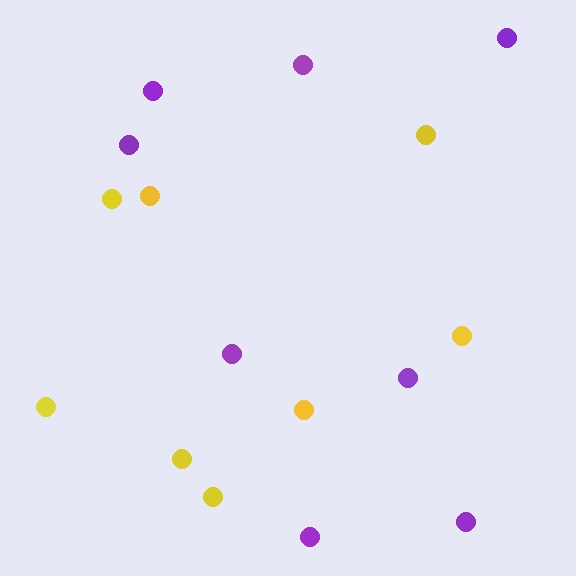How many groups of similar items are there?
There are 2 groups: one group of yellow circles (8) and one group of purple circles (8).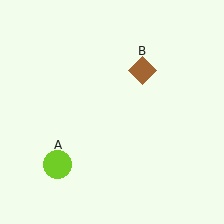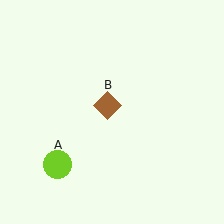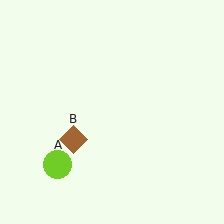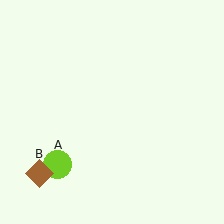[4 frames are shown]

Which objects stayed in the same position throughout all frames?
Lime circle (object A) remained stationary.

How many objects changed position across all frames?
1 object changed position: brown diamond (object B).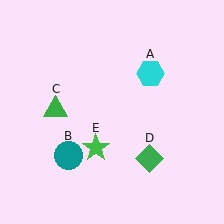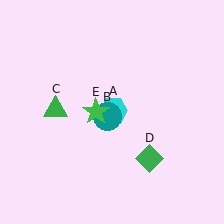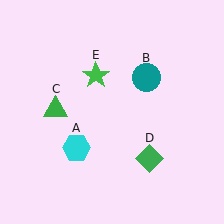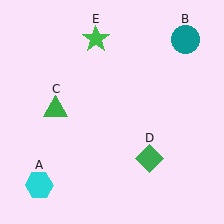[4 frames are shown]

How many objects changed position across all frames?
3 objects changed position: cyan hexagon (object A), teal circle (object B), green star (object E).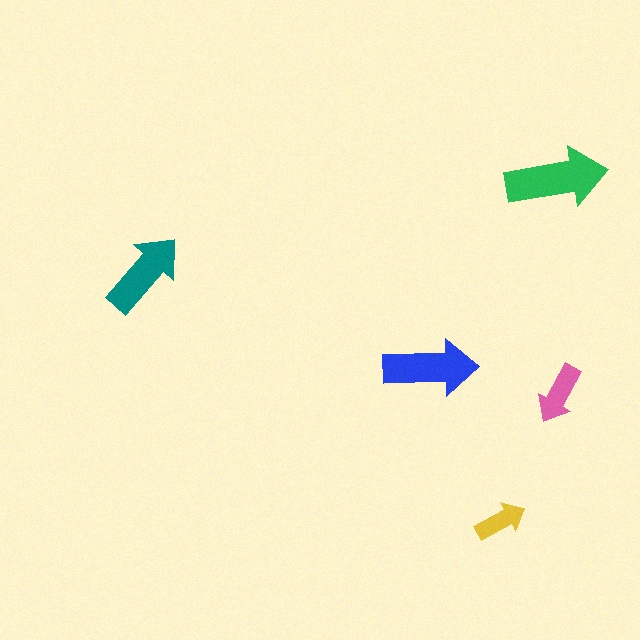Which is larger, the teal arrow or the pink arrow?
The teal one.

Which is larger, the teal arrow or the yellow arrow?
The teal one.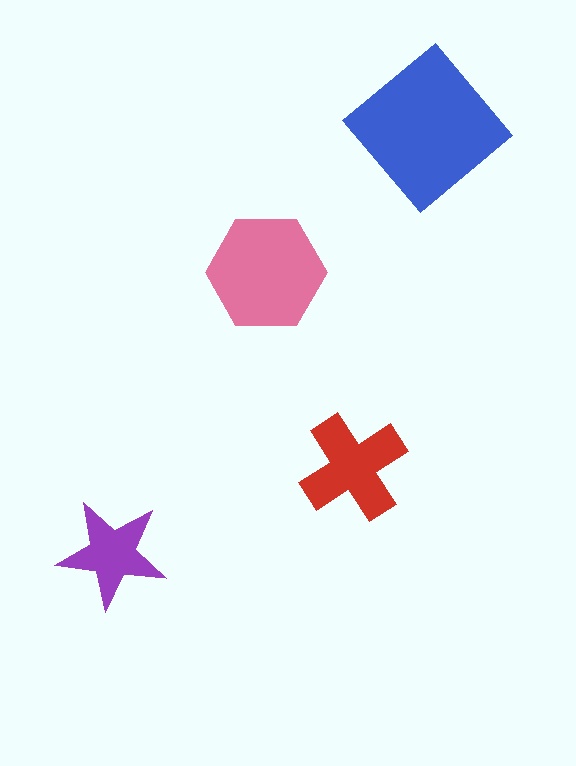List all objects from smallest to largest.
The purple star, the red cross, the pink hexagon, the blue diamond.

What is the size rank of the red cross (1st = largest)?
3rd.